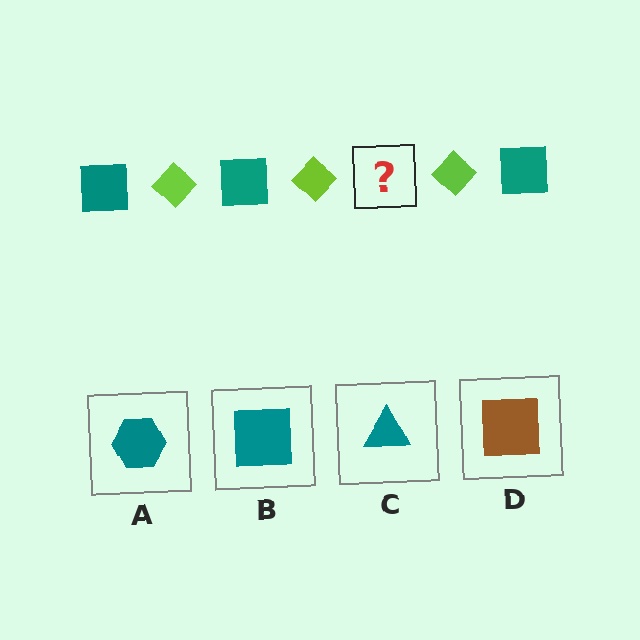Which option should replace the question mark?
Option B.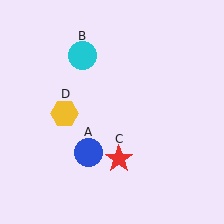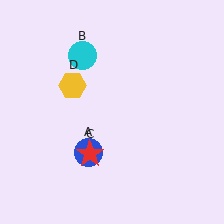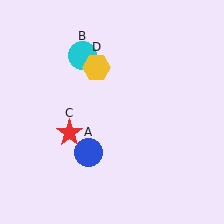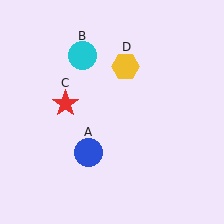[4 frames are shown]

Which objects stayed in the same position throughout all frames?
Blue circle (object A) and cyan circle (object B) remained stationary.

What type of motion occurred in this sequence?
The red star (object C), yellow hexagon (object D) rotated clockwise around the center of the scene.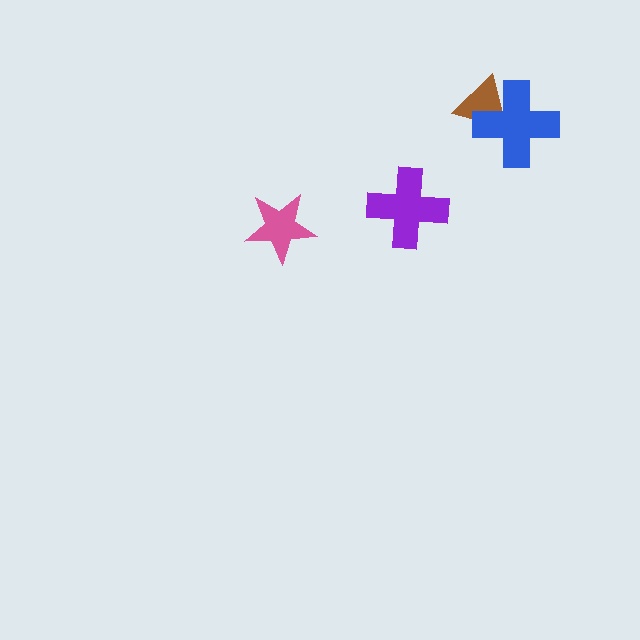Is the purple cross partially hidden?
No, no other shape covers it.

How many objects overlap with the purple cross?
0 objects overlap with the purple cross.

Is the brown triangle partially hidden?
Yes, it is partially covered by another shape.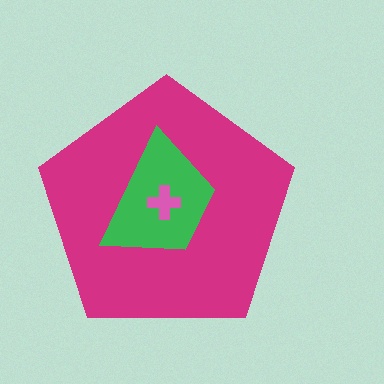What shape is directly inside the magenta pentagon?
The green trapezoid.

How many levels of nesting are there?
3.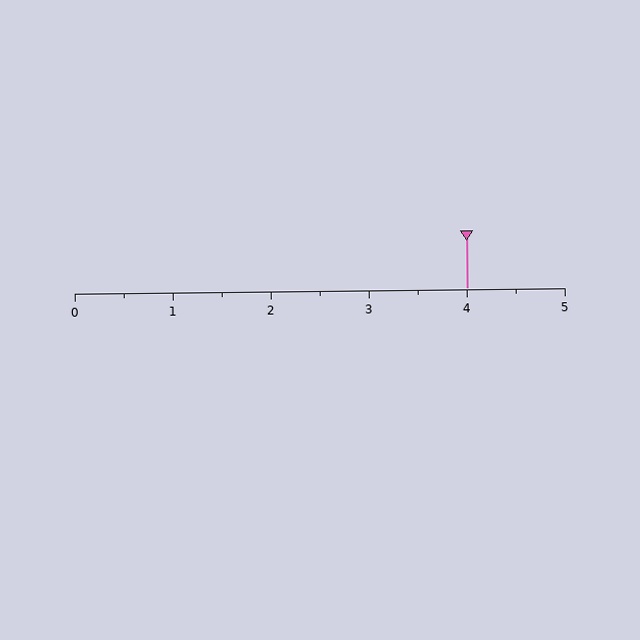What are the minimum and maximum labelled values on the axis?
The axis runs from 0 to 5.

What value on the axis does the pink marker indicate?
The marker indicates approximately 4.